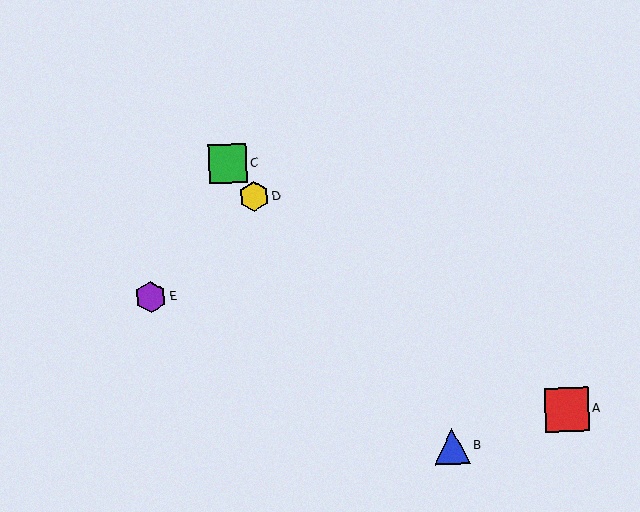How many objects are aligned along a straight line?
3 objects (B, C, D) are aligned along a straight line.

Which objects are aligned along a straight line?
Objects B, C, D are aligned along a straight line.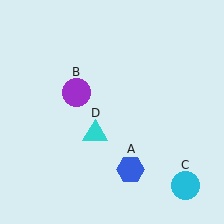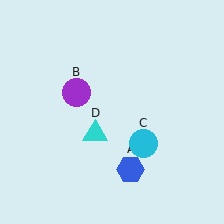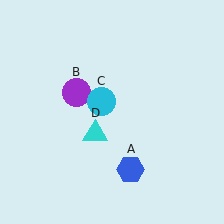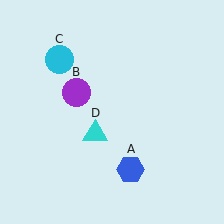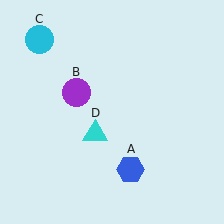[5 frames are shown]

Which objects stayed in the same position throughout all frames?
Blue hexagon (object A) and purple circle (object B) and cyan triangle (object D) remained stationary.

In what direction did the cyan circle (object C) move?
The cyan circle (object C) moved up and to the left.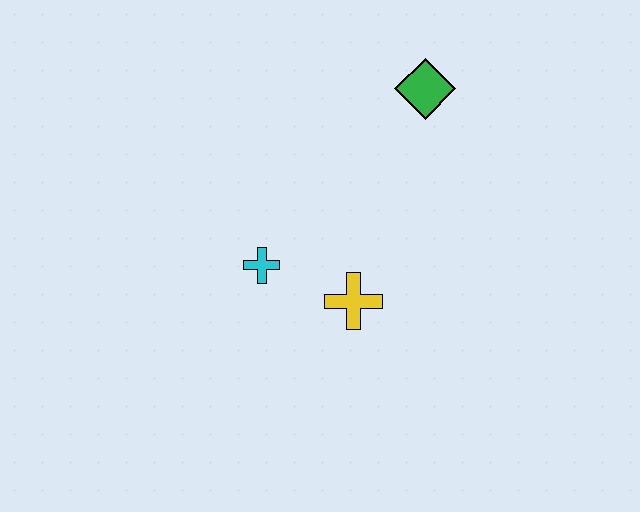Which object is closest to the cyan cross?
The yellow cross is closest to the cyan cross.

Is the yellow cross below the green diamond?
Yes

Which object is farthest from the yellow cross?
The green diamond is farthest from the yellow cross.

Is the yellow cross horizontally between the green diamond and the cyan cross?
Yes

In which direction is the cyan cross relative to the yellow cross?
The cyan cross is to the left of the yellow cross.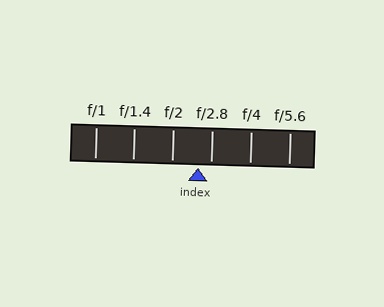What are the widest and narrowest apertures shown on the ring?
The widest aperture shown is f/1 and the narrowest is f/5.6.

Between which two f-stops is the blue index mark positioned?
The index mark is between f/2 and f/2.8.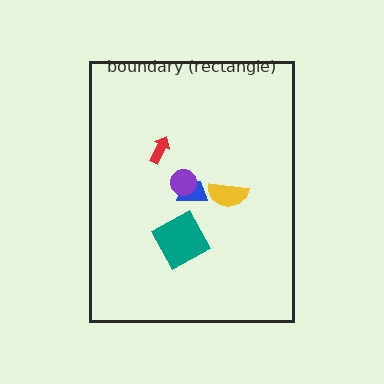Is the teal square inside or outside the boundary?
Inside.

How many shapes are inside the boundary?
5 inside, 0 outside.